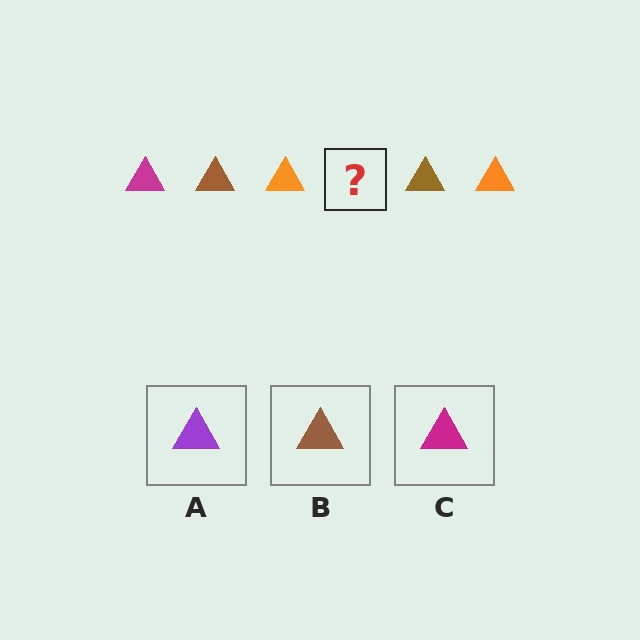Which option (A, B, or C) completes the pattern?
C.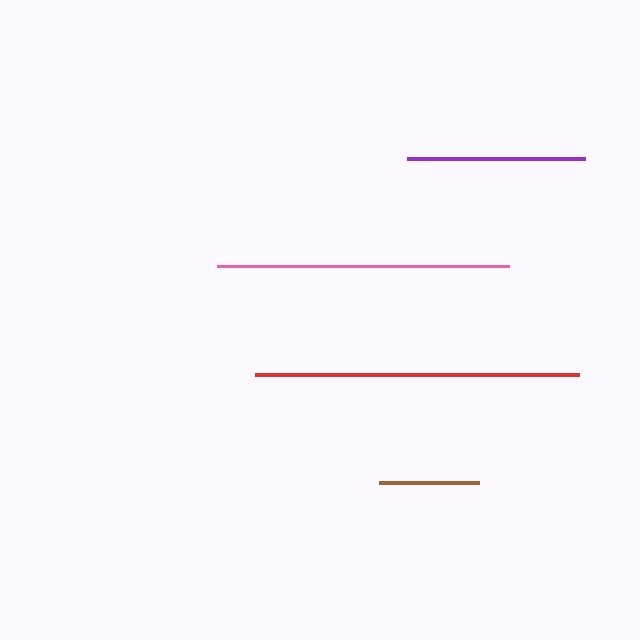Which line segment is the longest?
The red line is the longest at approximately 324 pixels.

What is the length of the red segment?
The red segment is approximately 324 pixels long.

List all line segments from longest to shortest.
From longest to shortest: red, pink, purple, brown.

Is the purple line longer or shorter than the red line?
The red line is longer than the purple line.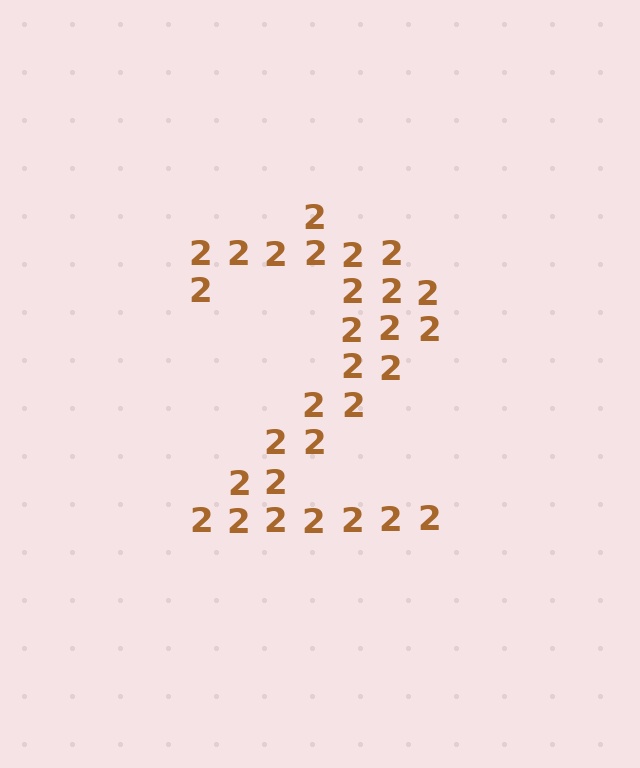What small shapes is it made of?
It is made of small digit 2's.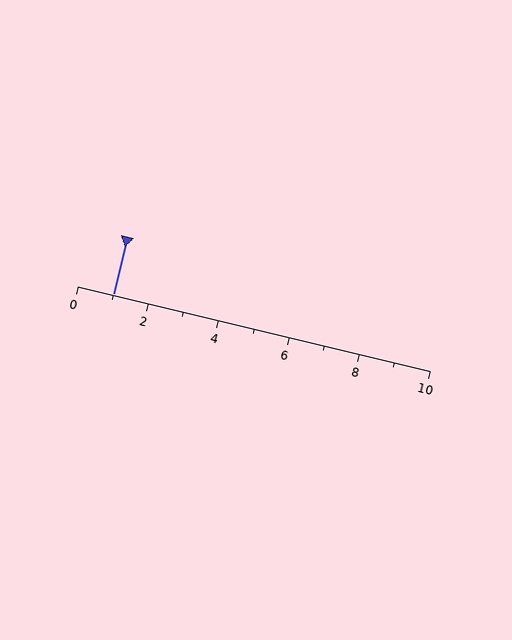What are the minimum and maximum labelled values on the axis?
The axis runs from 0 to 10.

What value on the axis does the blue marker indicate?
The marker indicates approximately 1.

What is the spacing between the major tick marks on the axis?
The major ticks are spaced 2 apart.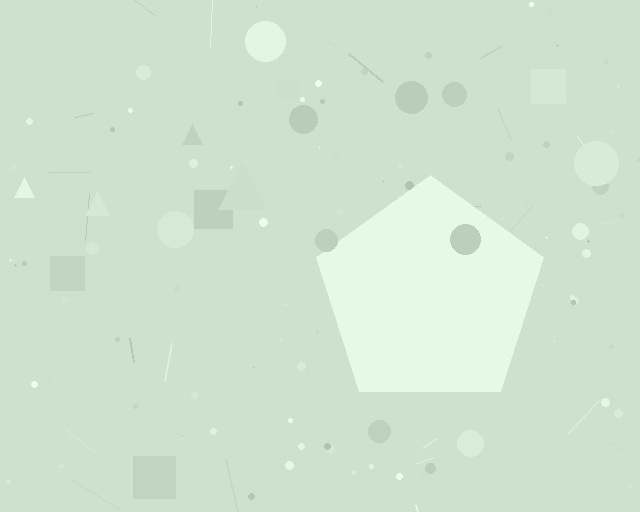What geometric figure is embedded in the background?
A pentagon is embedded in the background.